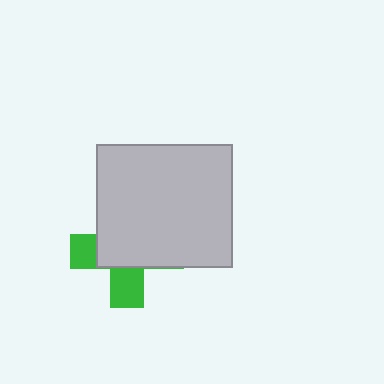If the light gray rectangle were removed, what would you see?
You would see the complete green cross.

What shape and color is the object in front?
The object in front is a light gray rectangle.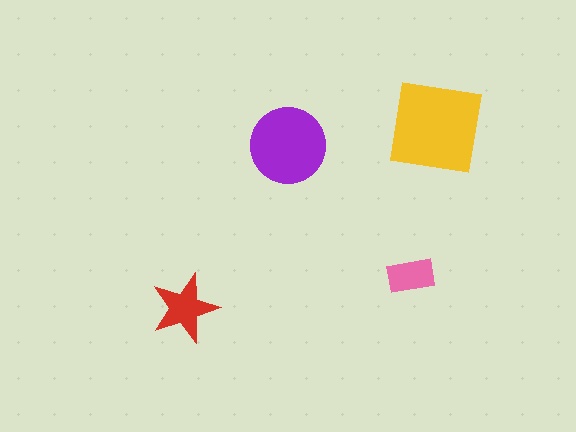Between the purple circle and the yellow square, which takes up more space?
The yellow square.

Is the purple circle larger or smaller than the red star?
Larger.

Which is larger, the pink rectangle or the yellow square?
The yellow square.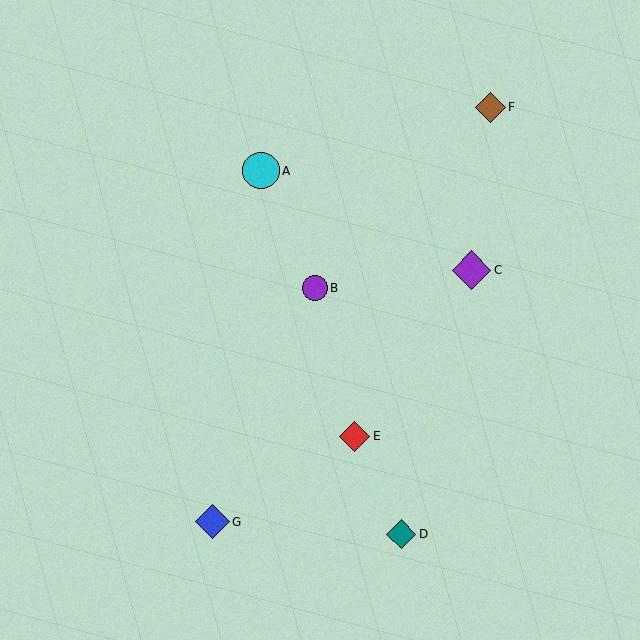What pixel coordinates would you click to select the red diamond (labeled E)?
Click at (355, 436) to select the red diamond E.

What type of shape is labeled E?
Shape E is a red diamond.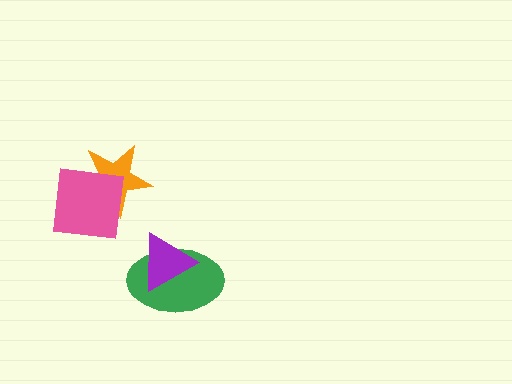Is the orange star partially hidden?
Yes, it is partially covered by another shape.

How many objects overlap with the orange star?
1 object overlaps with the orange star.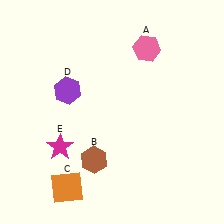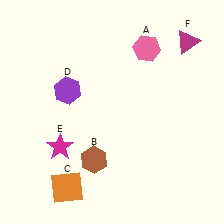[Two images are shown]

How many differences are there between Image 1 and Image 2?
There is 1 difference between the two images.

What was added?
A magenta triangle (F) was added in Image 2.